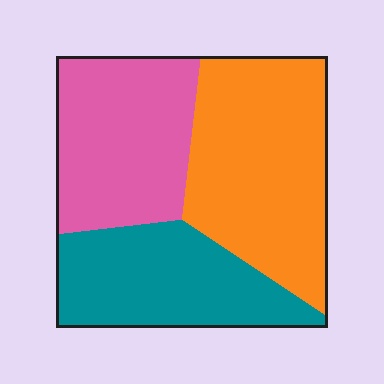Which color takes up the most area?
Orange, at roughly 40%.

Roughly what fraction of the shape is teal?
Teal covers roughly 30% of the shape.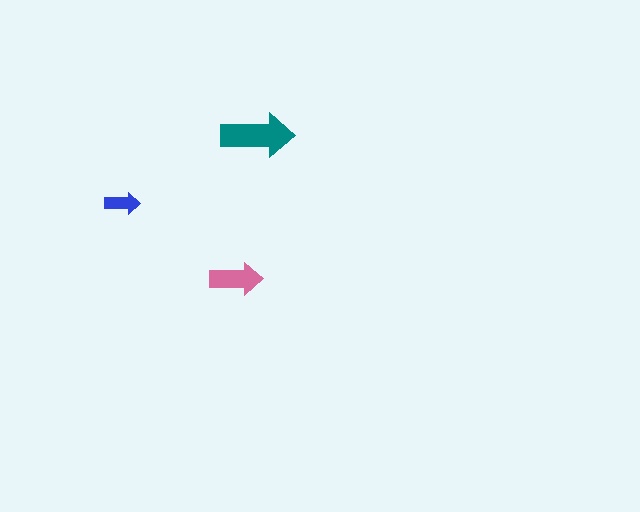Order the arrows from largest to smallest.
the teal one, the pink one, the blue one.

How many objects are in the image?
There are 3 objects in the image.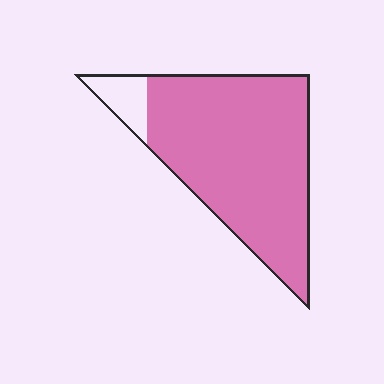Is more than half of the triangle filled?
Yes.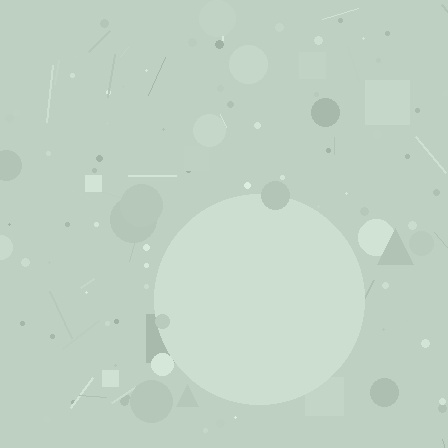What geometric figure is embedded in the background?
A circle is embedded in the background.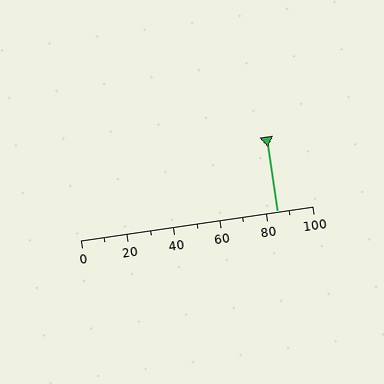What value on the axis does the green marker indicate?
The marker indicates approximately 85.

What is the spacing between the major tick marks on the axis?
The major ticks are spaced 20 apart.